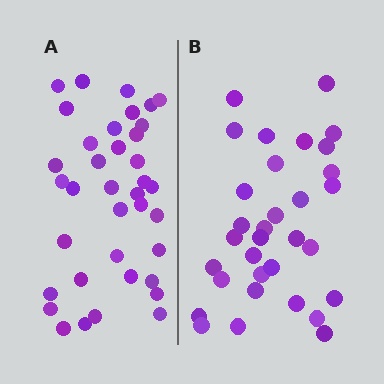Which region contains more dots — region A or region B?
Region A (the left region) has more dots.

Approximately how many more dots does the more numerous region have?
Region A has about 5 more dots than region B.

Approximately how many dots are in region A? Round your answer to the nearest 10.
About 40 dots. (The exact count is 37, which rounds to 40.)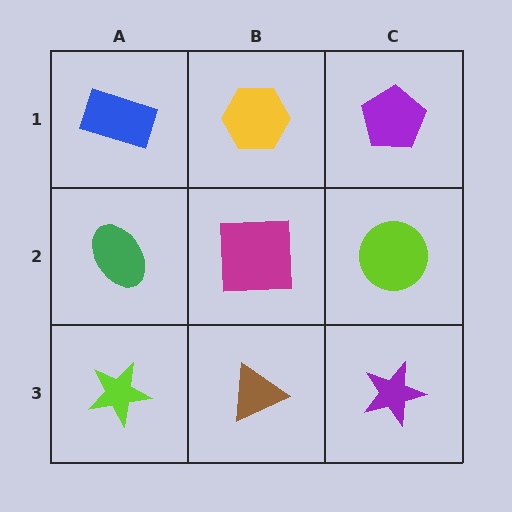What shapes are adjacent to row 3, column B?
A magenta square (row 2, column B), a lime star (row 3, column A), a purple star (row 3, column C).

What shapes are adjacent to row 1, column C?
A lime circle (row 2, column C), a yellow hexagon (row 1, column B).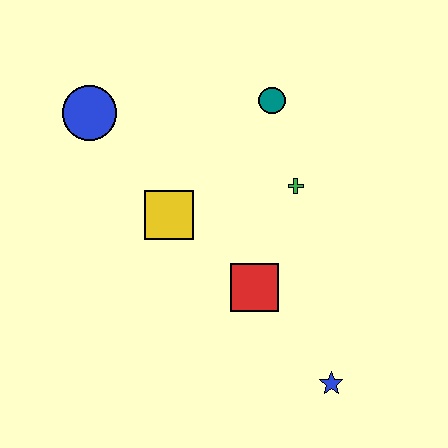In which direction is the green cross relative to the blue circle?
The green cross is to the right of the blue circle.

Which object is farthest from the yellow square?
The blue star is farthest from the yellow square.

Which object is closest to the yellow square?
The red square is closest to the yellow square.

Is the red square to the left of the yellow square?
No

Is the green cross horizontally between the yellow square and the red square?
No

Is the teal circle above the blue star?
Yes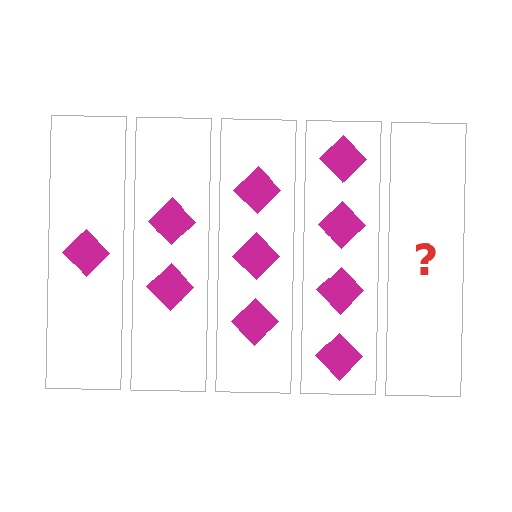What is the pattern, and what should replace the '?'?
The pattern is that each step adds one more diamond. The '?' should be 5 diamonds.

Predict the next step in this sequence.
The next step is 5 diamonds.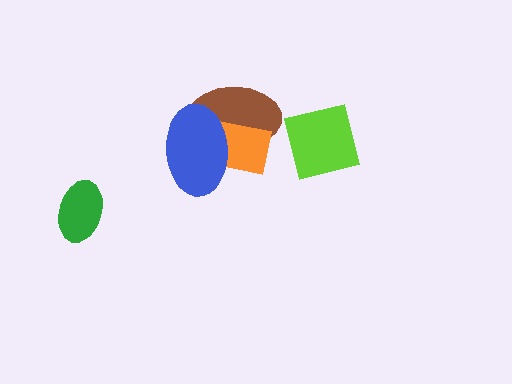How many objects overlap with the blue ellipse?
2 objects overlap with the blue ellipse.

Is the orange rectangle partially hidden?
Yes, it is partially covered by another shape.